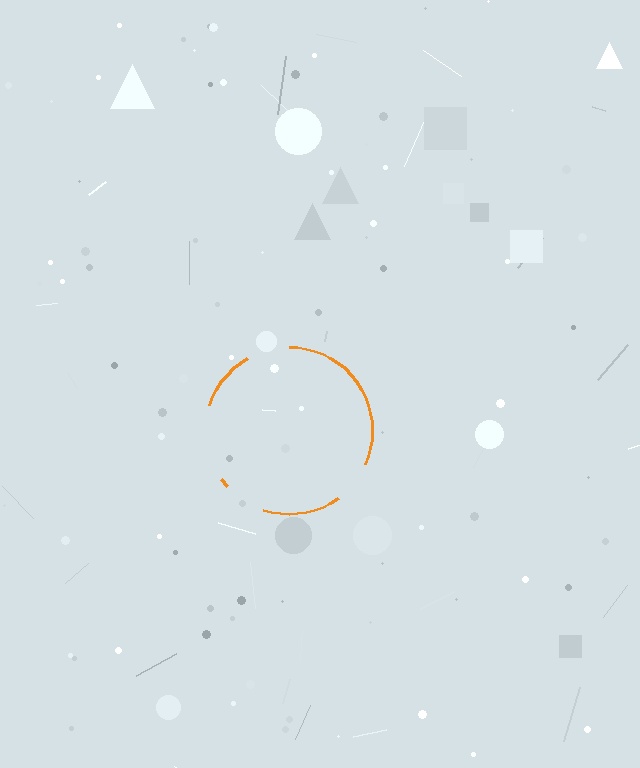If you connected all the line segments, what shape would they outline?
They would outline a circle.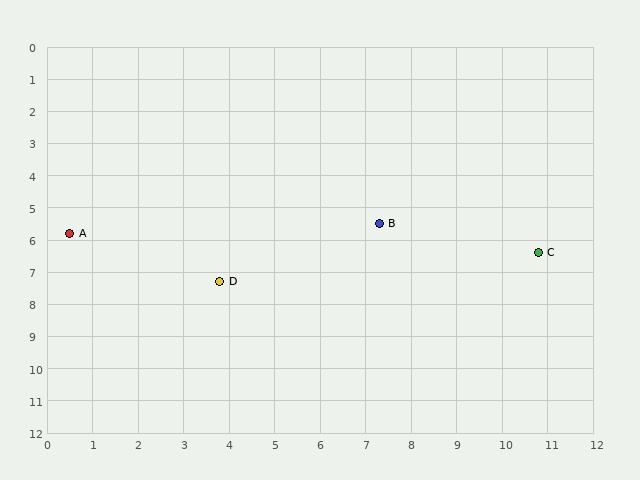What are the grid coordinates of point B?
Point B is at approximately (7.3, 5.5).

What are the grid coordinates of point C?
Point C is at approximately (10.8, 6.4).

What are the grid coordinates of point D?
Point D is at approximately (3.8, 7.3).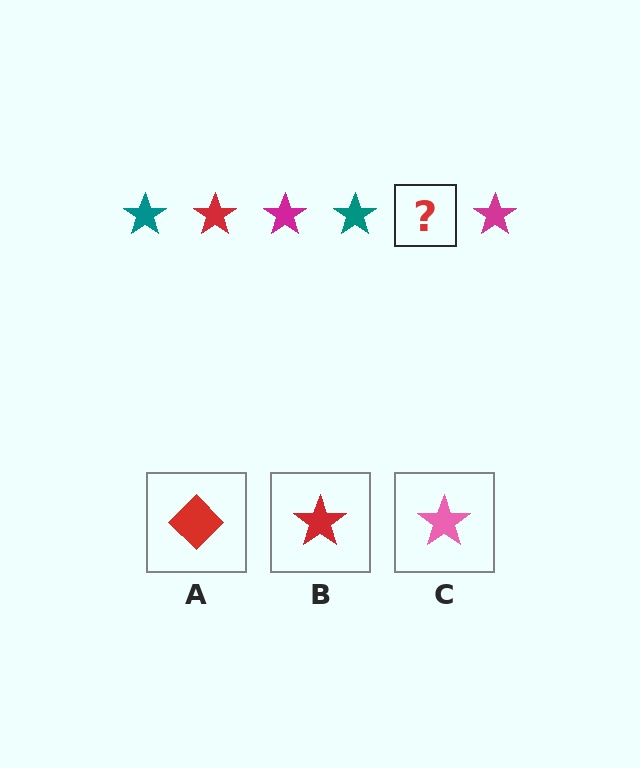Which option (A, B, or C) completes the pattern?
B.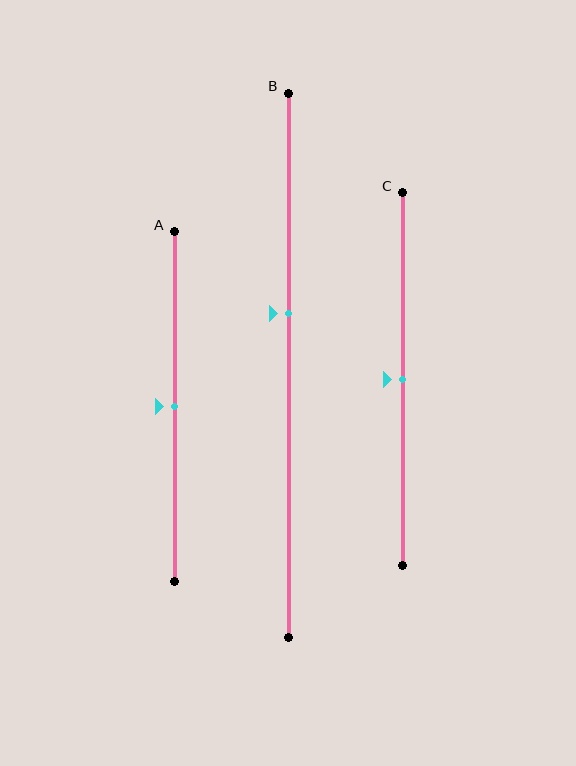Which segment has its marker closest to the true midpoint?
Segment A has its marker closest to the true midpoint.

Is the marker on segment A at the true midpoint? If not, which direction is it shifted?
Yes, the marker on segment A is at the true midpoint.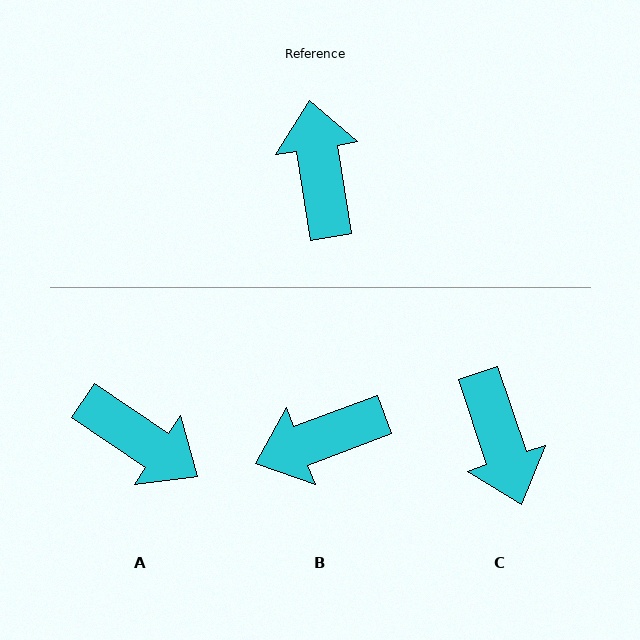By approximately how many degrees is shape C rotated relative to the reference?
Approximately 171 degrees clockwise.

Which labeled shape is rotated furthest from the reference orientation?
C, about 171 degrees away.